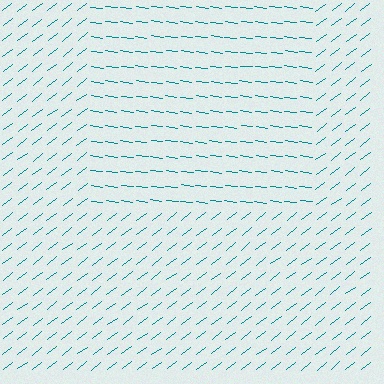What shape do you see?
I see a rectangle.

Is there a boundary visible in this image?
Yes, there is a texture boundary formed by a change in line orientation.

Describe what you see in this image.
The image is filled with small teal line segments. A rectangle region in the image has lines oriented differently from the surrounding lines, creating a visible texture boundary.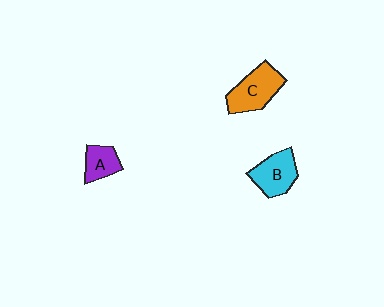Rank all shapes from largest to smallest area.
From largest to smallest: C (orange), B (cyan), A (purple).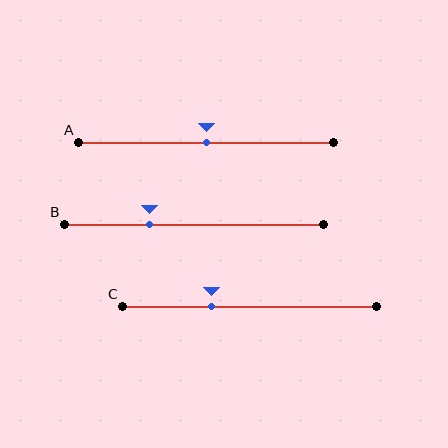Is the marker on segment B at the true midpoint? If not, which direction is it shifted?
No, the marker on segment B is shifted to the left by about 17% of the segment length.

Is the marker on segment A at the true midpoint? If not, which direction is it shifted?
Yes, the marker on segment A is at the true midpoint.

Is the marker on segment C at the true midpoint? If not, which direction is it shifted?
No, the marker on segment C is shifted to the left by about 15% of the segment length.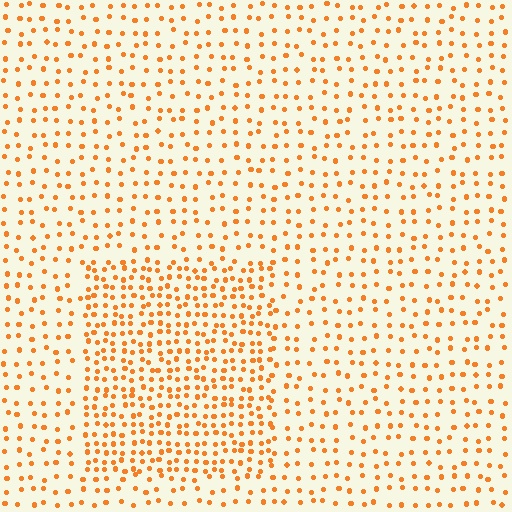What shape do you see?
I see a rectangle.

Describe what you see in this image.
The image contains small orange elements arranged at two different densities. A rectangle-shaped region is visible where the elements are more densely packed than the surrounding area.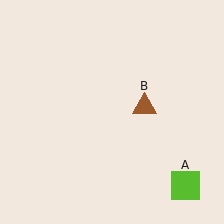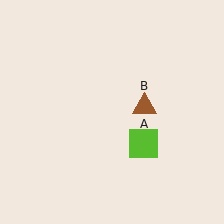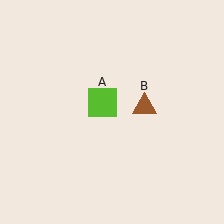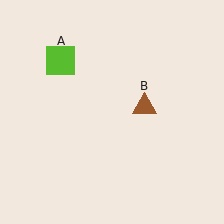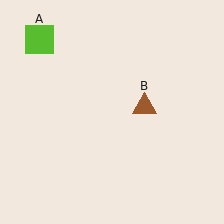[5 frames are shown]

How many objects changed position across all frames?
1 object changed position: lime square (object A).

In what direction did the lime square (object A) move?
The lime square (object A) moved up and to the left.